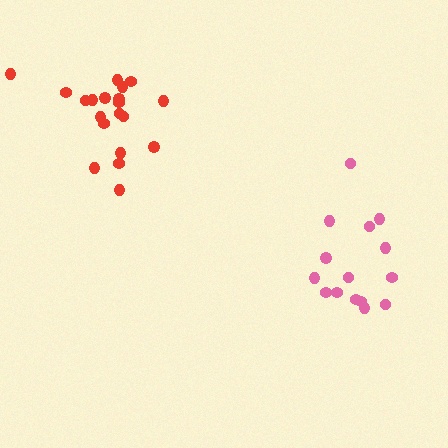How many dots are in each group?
Group 1: 15 dots, Group 2: 20 dots (35 total).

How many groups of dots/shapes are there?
There are 2 groups.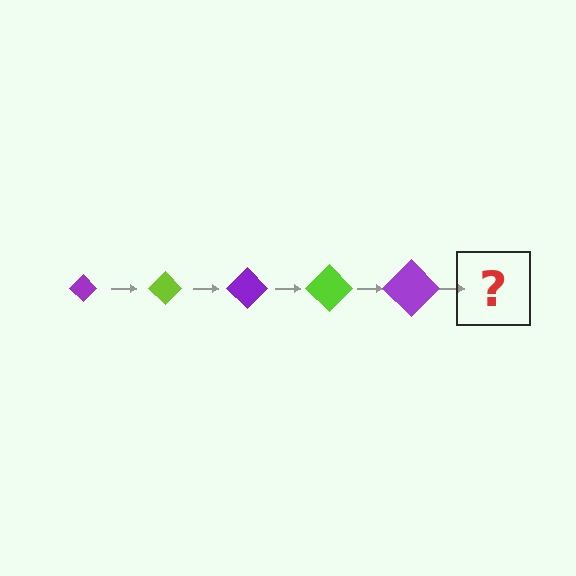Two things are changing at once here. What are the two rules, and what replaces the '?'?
The two rules are that the diamond grows larger each step and the color cycles through purple and lime. The '?' should be a lime diamond, larger than the previous one.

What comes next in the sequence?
The next element should be a lime diamond, larger than the previous one.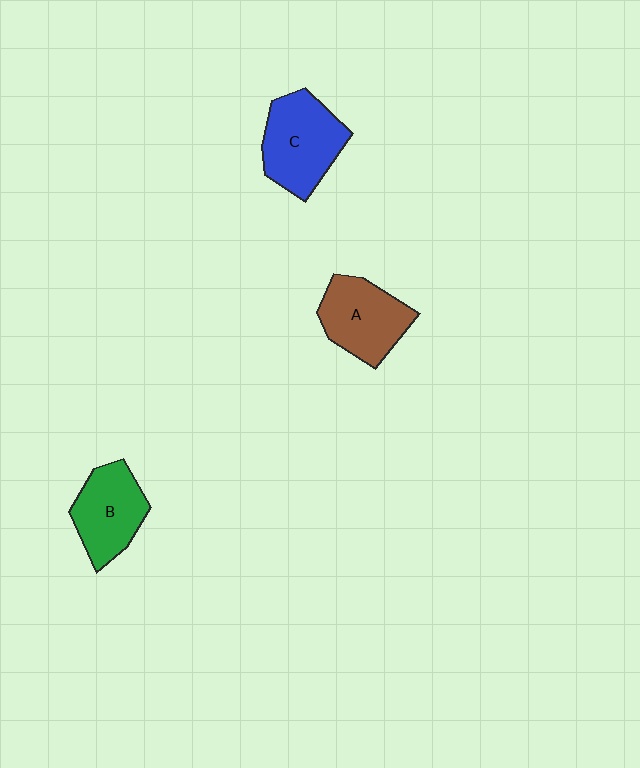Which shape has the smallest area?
Shape B (green).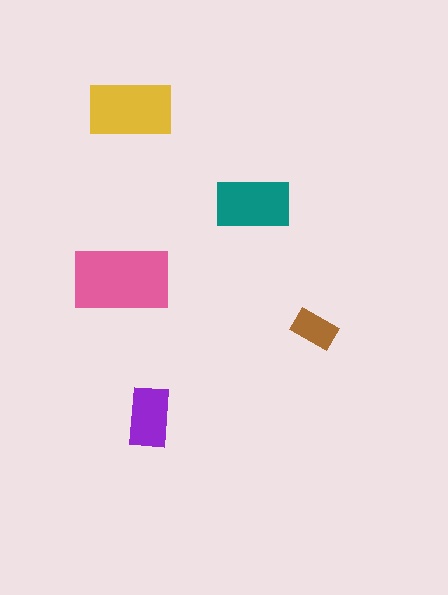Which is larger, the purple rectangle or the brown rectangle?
The purple one.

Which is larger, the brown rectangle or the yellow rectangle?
The yellow one.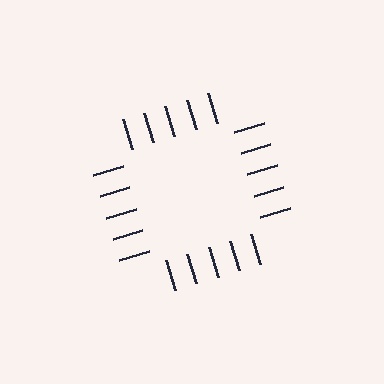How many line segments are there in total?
20 — 5 along each of the 4 edges.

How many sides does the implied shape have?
4 sides — the line-ends trace a square.